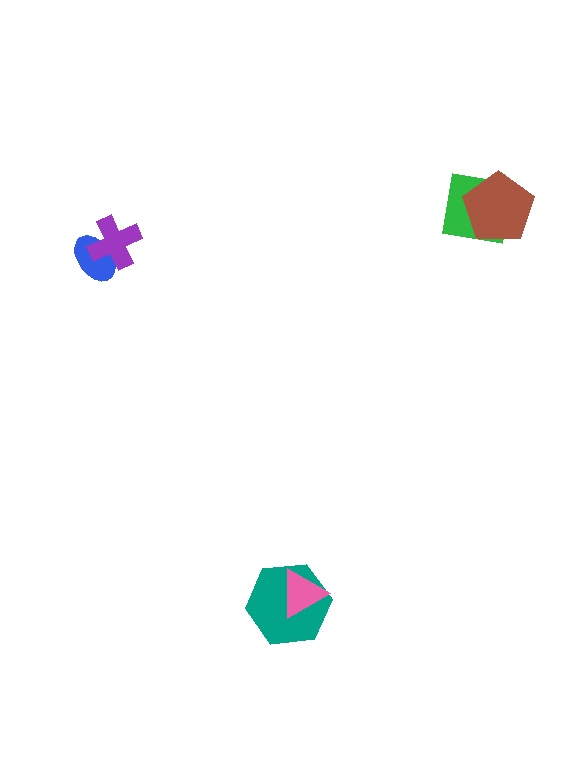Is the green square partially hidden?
Yes, it is partially covered by another shape.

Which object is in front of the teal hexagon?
The pink triangle is in front of the teal hexagon.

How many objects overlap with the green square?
1 object overlaps with the green square.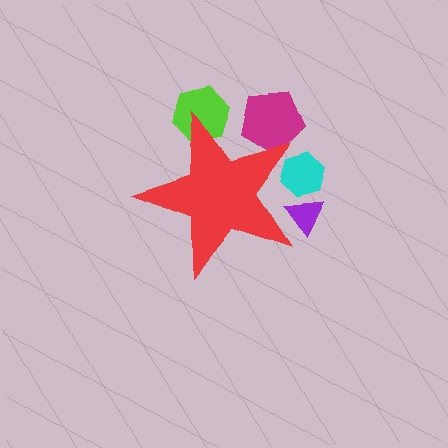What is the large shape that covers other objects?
A red star.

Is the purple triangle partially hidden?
Yes, the purple triangle is partially hidden behind the red star.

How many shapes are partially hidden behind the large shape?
4 shapes are partially hidden.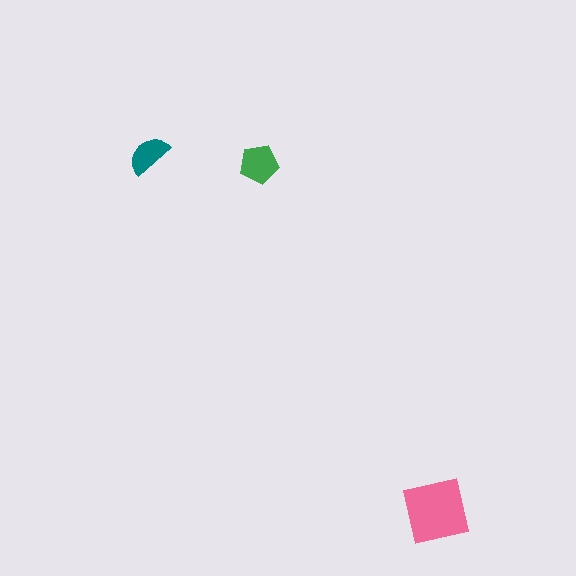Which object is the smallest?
The teal semicircle.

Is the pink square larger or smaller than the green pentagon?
Larger.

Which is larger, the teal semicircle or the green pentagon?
The green pentagon.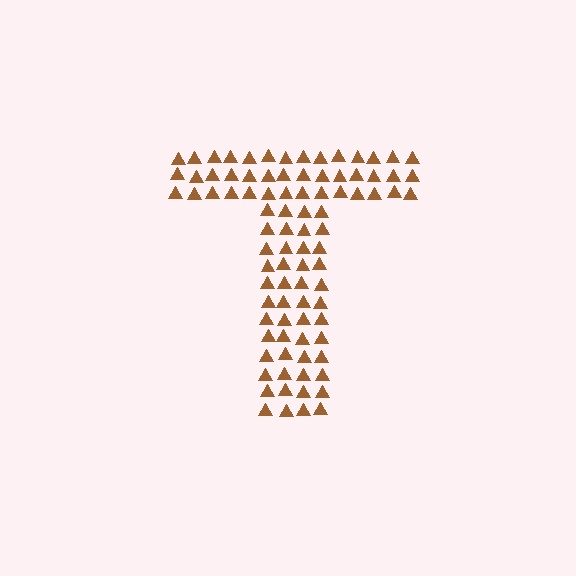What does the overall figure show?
The overall figure shows the letter T.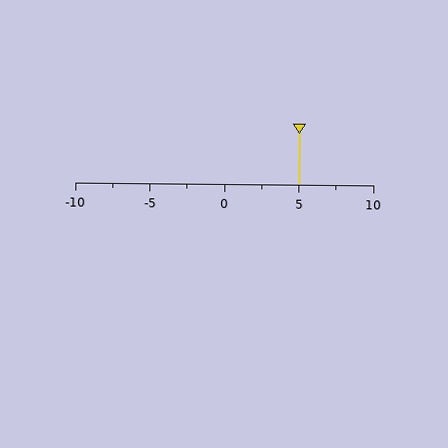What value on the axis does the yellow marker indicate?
The marker indicates approximately 5.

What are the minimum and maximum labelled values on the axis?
The axis runs from -10 to 10.